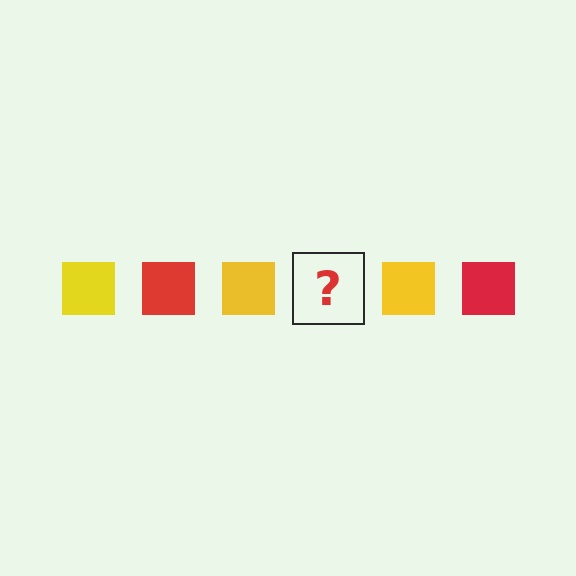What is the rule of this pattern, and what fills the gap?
The rule is that the pattern cycles through yellow, red squares. The gap should be filled with a red square.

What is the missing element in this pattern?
The missing element is a red square.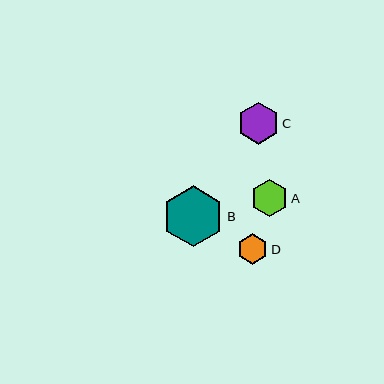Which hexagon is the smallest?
Hexagon D is the smallest with a size of approximately 30 pixels.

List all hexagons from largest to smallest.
From largest to smallest: B, C, A, D.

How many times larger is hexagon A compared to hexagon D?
Hexagon A is approximately 1.2 times the size of hexagon D.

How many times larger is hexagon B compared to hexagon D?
Hexagon B is approximately 2.0 times the size of hexagon D.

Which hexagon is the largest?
Hexagon B is the largest with a size of approximately 61 pixels.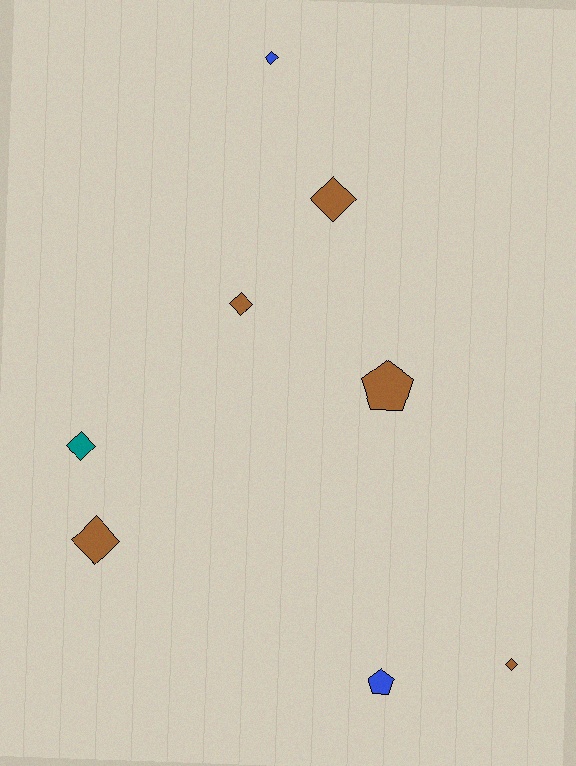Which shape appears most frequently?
Diamond, with 6 objects.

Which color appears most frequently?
Brown, with 5 objects.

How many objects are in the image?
There are 8 objects.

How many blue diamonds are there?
There is 1 blue diamond.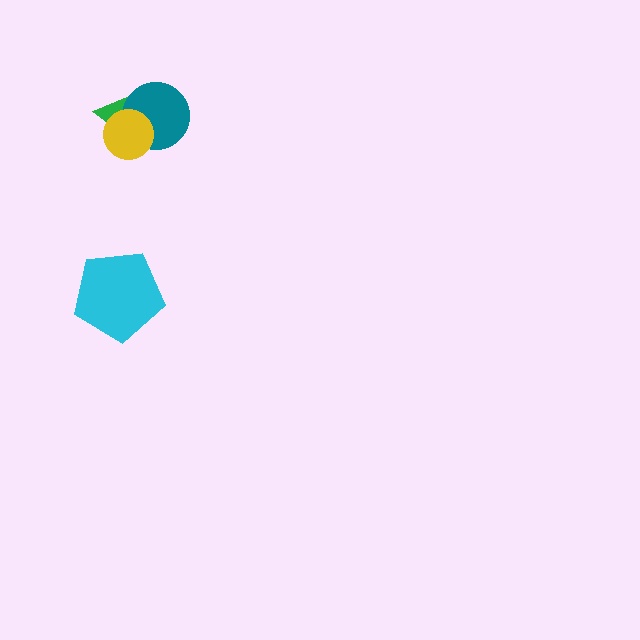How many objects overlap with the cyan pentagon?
0 objects overlap with the cyan pentagon.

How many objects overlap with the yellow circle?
2 objects overlap with the yellow circle.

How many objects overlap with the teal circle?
2 objects overlap with the teal circle.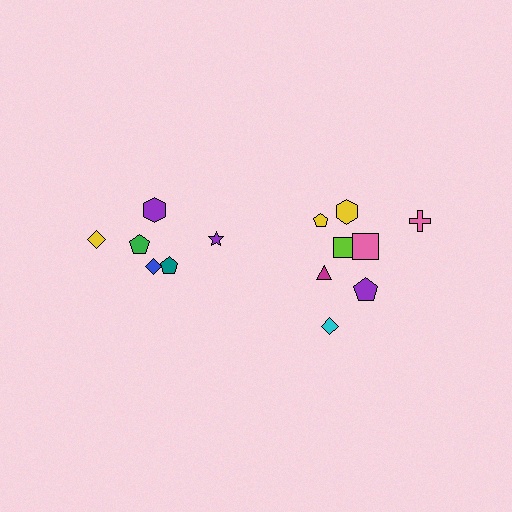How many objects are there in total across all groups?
There are 14 objects.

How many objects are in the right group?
There are 8 objects.